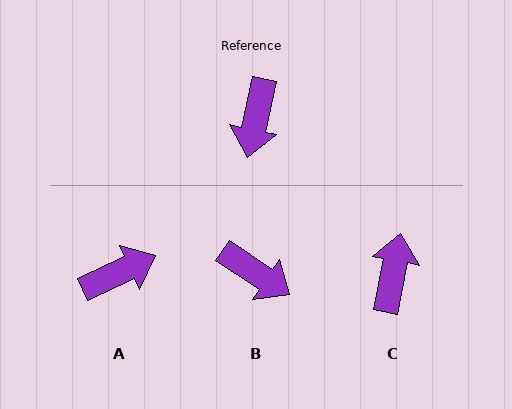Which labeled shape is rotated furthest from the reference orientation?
C, about 179 degrees away.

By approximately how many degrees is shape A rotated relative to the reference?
Approximately 127 degrees counter-clockwise.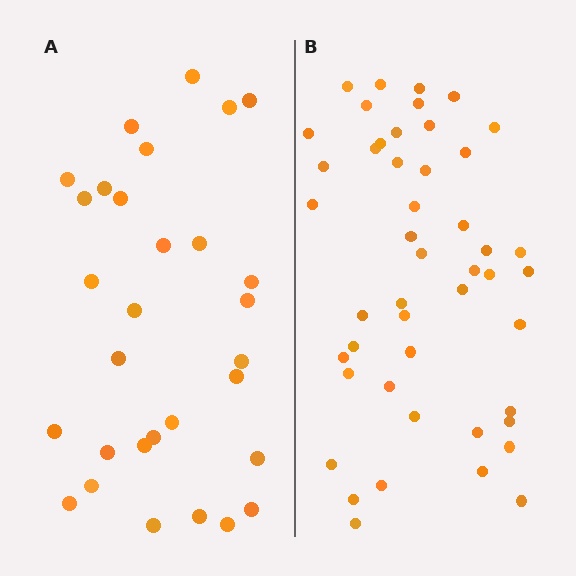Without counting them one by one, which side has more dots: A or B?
Region B (the right region) has more dots.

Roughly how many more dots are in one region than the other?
Region B has approximately 15 more dots than region A.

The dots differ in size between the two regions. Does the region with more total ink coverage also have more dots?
No. Region A has more total ink coverage because its dots are larger, but region B actually contains more individual dots. Total area can be misleading — the number of items is what matters here.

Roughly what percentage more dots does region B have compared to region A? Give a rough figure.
About 55% more.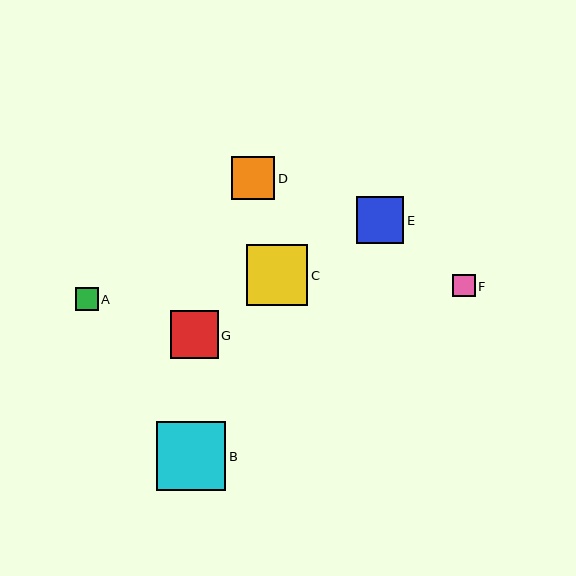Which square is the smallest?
Square F is the smallest with a size of approximately 23 pixels.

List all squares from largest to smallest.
From largest to smallest: B, C, G, E, D, A, F.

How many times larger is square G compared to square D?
Square G is approximately 1.1 times the size of square D.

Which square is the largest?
Square B is the largest with a size of approximately 69 pixels.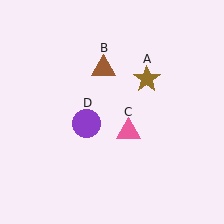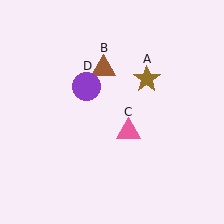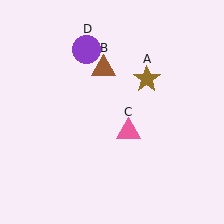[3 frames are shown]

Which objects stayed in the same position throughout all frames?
Brown star (object A) and brown triangle (object B) and pink triangle (object C) remained stationary.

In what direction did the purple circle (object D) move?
The purple circle (object D) moved up.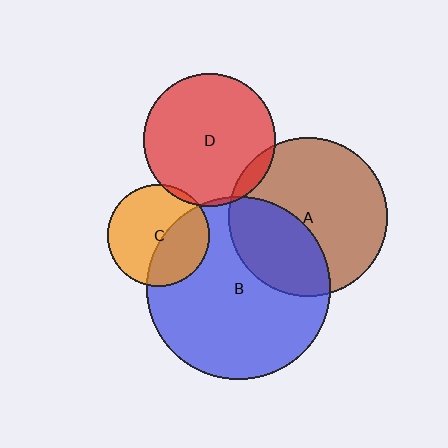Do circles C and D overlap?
Yes.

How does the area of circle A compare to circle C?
Approximately 2.4 times.